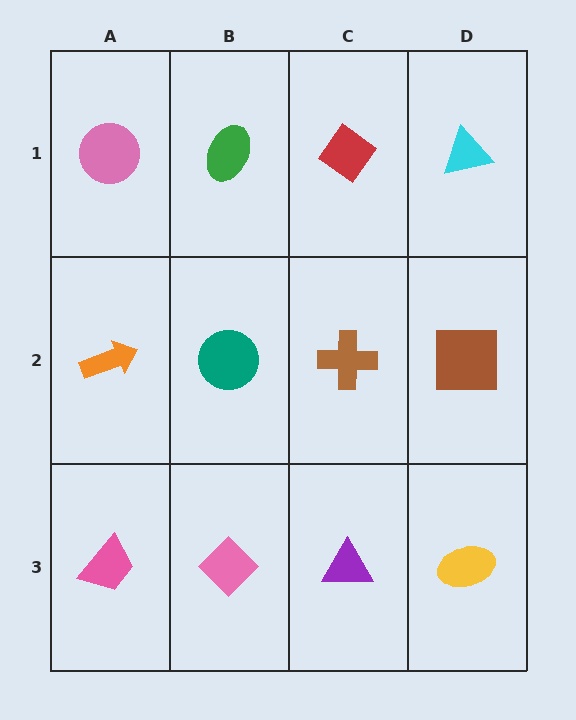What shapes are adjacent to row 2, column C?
A red diamond (row 1, column C), a purple triangle (row 3, column C), a teal circle (row 2, column B), a brown square (row 2, column D).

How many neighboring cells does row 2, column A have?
3.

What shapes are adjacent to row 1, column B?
A teal circle (row 2, column B), a pink circle (row 1, column A), a red diamond (row 1, column C).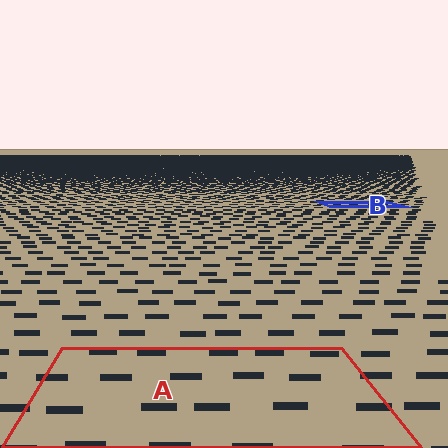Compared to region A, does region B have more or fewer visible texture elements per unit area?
Region B has more texture elements per unit area — they are packed more densely because it is farther away.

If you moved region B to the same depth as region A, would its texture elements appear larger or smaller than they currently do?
They would appear larger. At a closer depth, the same texture elements are projected at a bigger on-screen size.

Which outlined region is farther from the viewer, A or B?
Region B is farther from the viewer — the texture elements inside it appear smaller and more densely packed.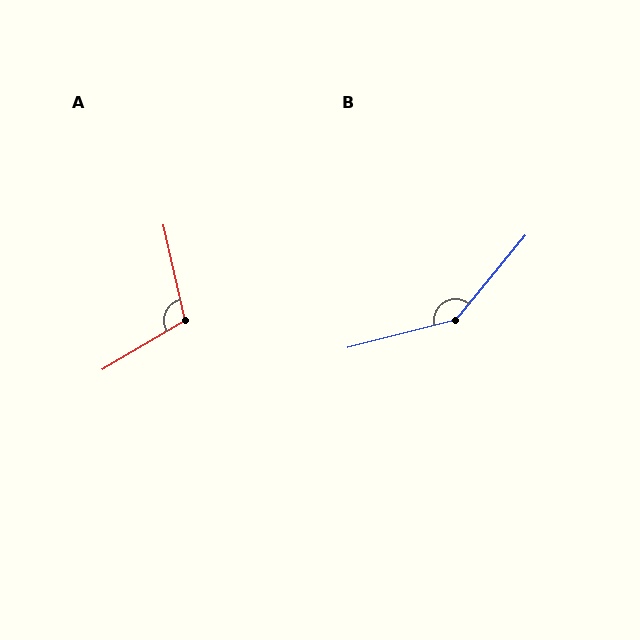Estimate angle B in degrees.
Approximately 144 degrees.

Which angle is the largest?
B, at approximately 144 degrees.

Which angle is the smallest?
A, at approximately 108 degrees.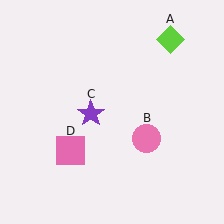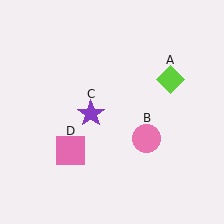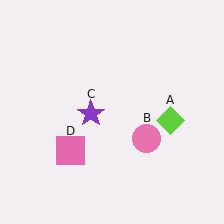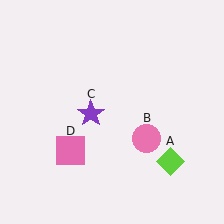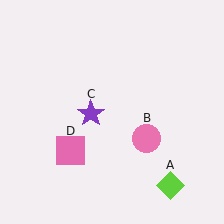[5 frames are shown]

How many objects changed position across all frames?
1 object changed position: lime diamond (object A).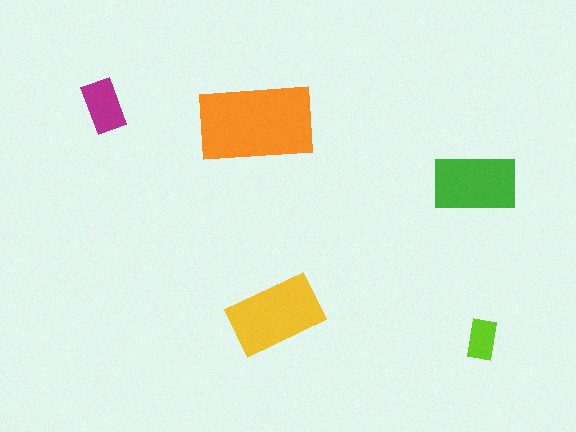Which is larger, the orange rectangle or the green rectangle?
The orange one.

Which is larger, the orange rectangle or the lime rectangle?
The orange one.